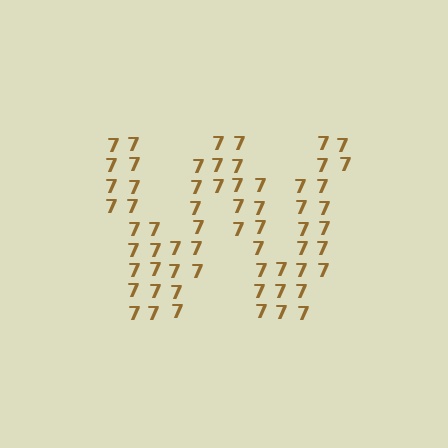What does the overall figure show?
The overall figure shows the letter W.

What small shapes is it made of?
It is made of small digit 7's.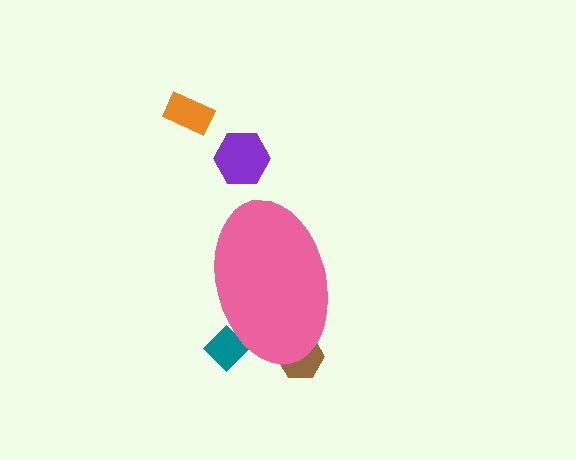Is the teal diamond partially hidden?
Yes, the teal diamond is partially hidden behind the pink ellipse.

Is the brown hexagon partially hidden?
Yes, the brown hexagon is partially hidden behind the pink ellipse.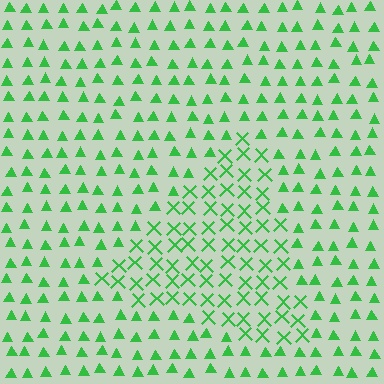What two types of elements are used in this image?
The image uses X marks inside the triangle region and triangles outside it.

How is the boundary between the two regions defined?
The boundary is defined by a change in element shape: X marks inside vs. triangles outside. All elements share the same color and spacing.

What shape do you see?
I see a triangle.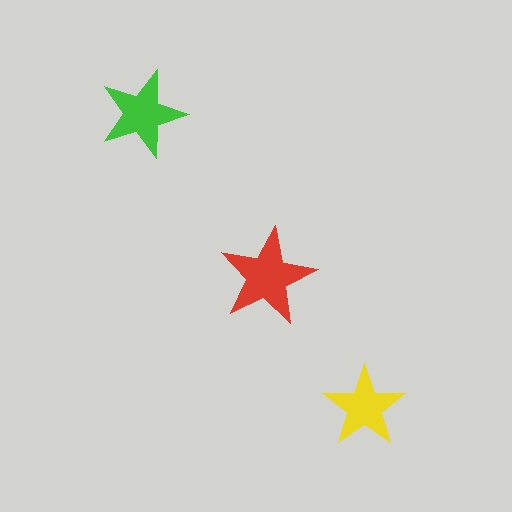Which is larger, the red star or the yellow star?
The red one.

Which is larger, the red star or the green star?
The red one.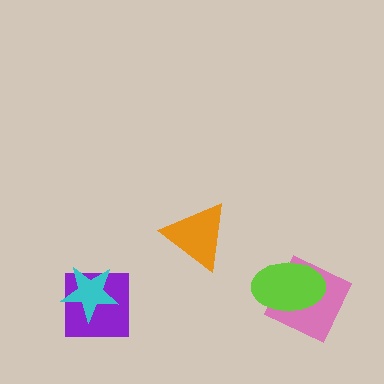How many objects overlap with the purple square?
1 object overlaps with the purple square.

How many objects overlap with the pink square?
1 object overlaps with the pink square.